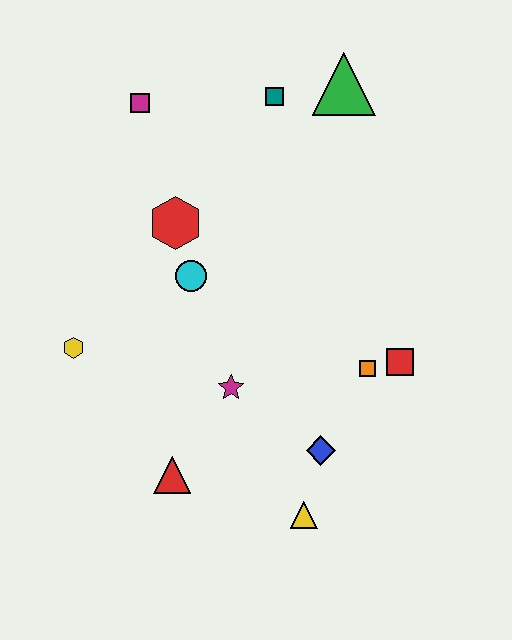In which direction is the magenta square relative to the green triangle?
The magenta square is to the left of the green triangle.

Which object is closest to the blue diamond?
The yellow triangle is closest to the blue diamond.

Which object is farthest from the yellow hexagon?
The green triangle is farthest from the yellow hexagon.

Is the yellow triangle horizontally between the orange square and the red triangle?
Yes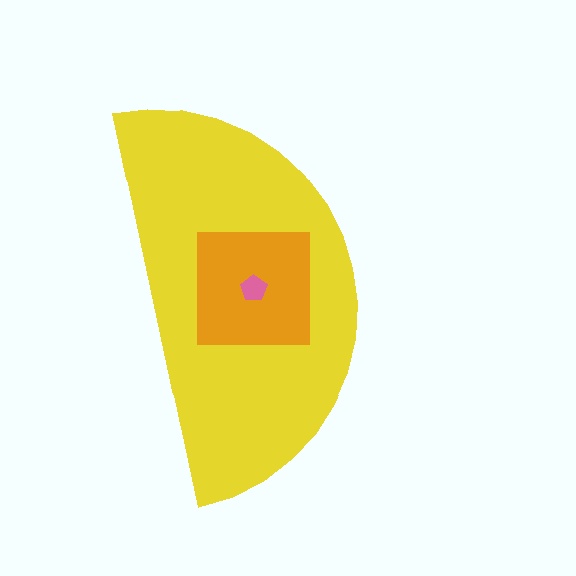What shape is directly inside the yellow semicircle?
The orange square.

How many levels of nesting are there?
3.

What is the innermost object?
The pink pentagon.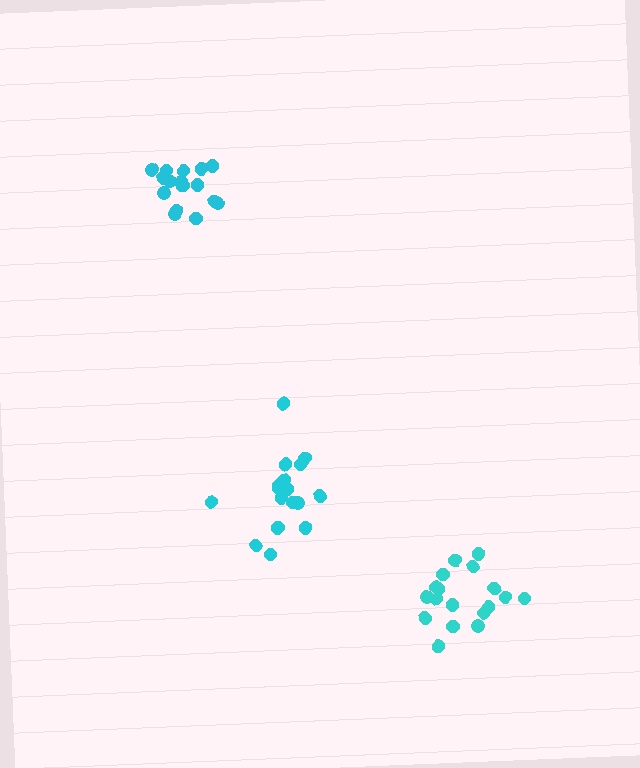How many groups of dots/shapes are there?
There are 3 groups.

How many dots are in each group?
Group 1: 18 dots, Group 2: 18 dots, Group 3: 16 dots (52 total).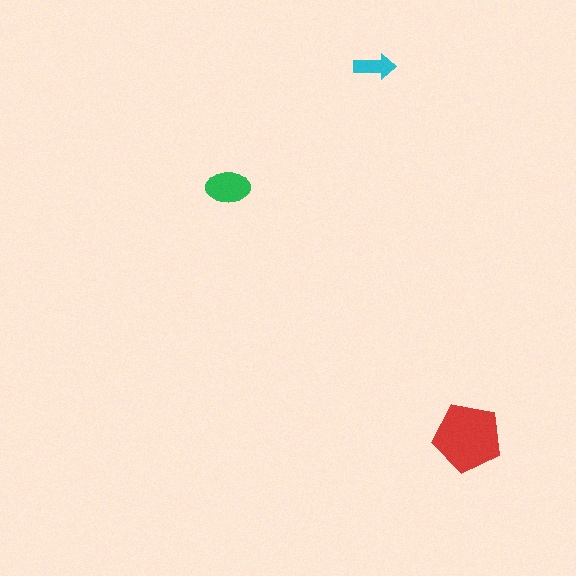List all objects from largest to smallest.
The red pentagon, the green ellipse, the cyan arrow.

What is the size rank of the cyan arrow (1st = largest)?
3rd.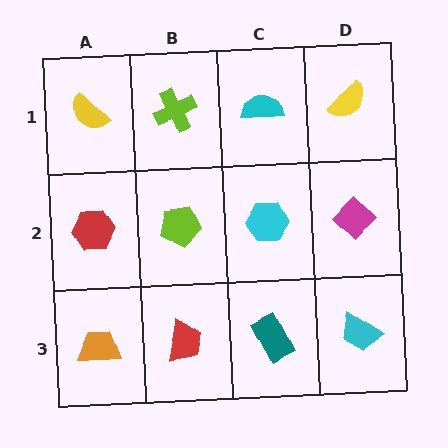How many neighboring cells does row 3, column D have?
2.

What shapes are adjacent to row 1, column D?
A magenta diamond (row 2, column D), a cyan semicircle (row 1, column C).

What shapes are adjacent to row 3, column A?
A red hexagon (row 2, column A), a red trapezoid (row 3, column B).